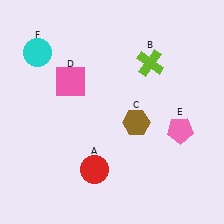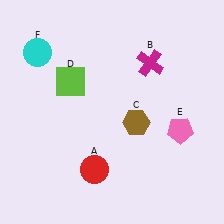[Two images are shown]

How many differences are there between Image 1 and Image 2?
There are 2 differences between the two images.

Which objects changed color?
B changed from lime to magenta. D changed from pink to lime.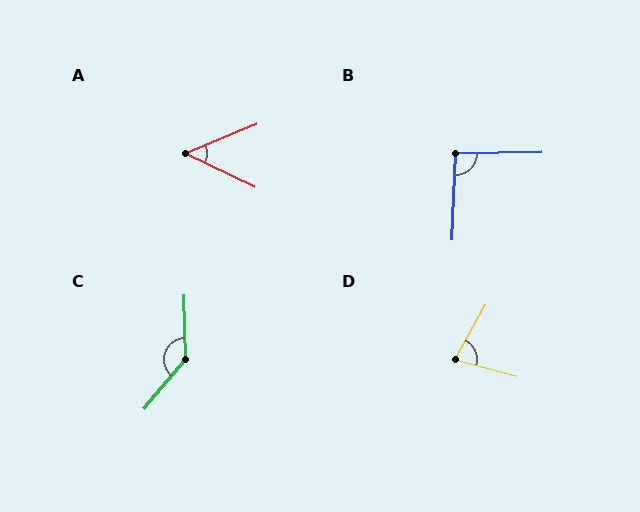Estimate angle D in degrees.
Approximately 77 degrees.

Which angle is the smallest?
A, at approximately 48 degrees.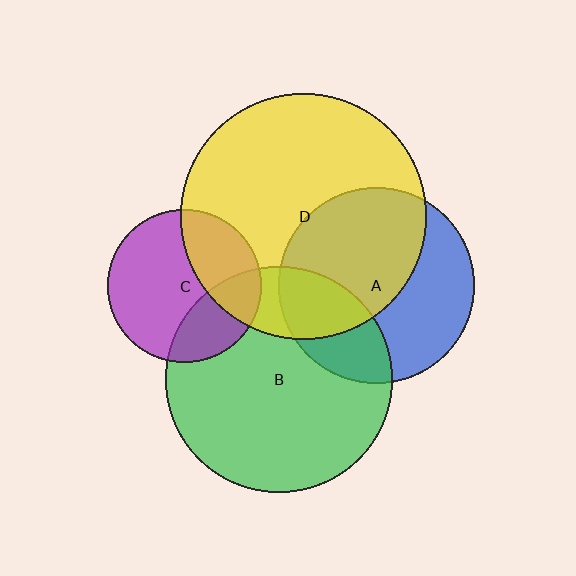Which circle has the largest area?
Circle D (yellow).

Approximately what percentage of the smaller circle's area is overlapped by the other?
Approximately 30%.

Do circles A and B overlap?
Yes.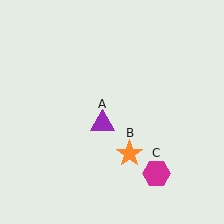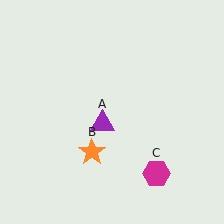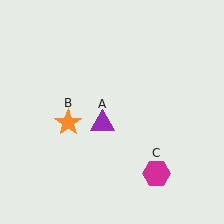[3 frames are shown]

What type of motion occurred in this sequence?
The orange star (object B) rotated clockwise around the center of the scene.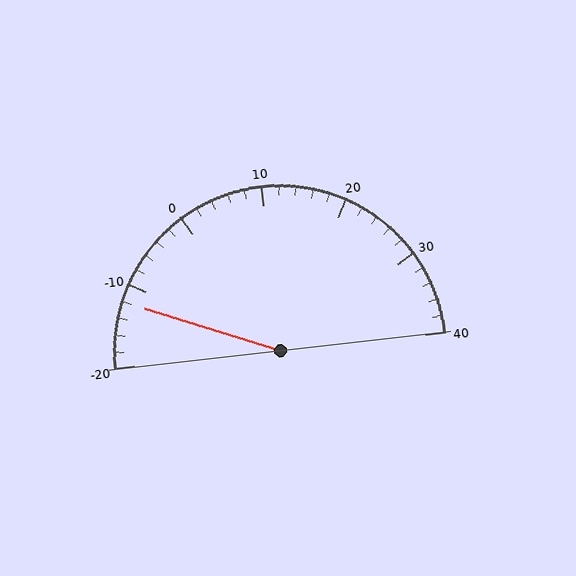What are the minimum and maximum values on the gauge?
The gauge ranges from -20 to 40.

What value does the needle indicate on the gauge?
The needle indicates approximately -12.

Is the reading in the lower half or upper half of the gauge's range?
The reading is in the lower half of the range (-20 to 40).